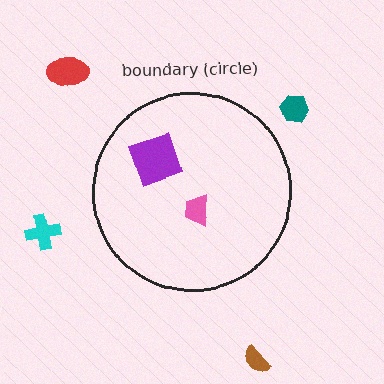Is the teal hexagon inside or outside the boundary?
Outside.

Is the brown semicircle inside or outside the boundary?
Outside.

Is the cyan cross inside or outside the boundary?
Outside.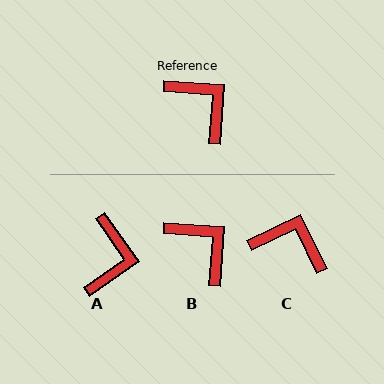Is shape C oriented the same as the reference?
No, it is off by about 30 degrees.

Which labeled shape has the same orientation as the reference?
B.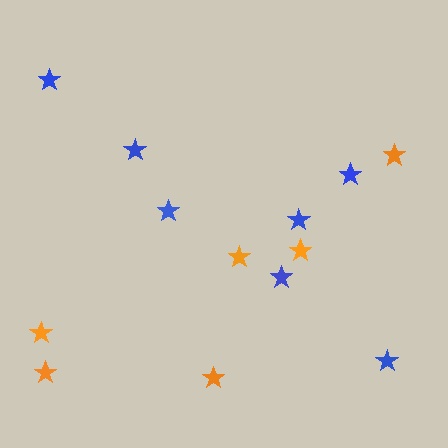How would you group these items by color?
There are 2 groups: one group of blue stars (7) and one group of orange stars (6).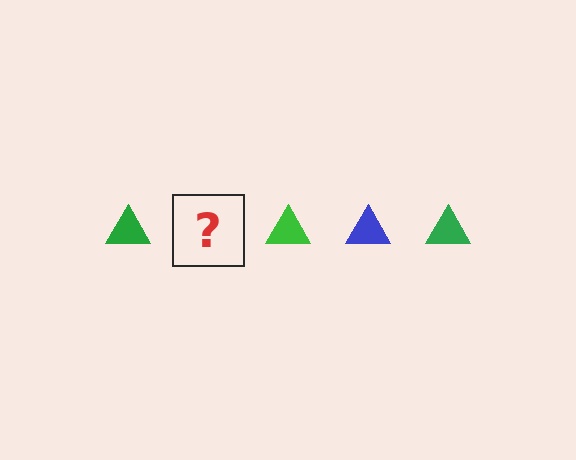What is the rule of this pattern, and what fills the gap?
The rule is that the pattern cycles through green, blue triangles. The gap should be filled with a blue triangle.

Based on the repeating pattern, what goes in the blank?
The blank should be a blue triangle.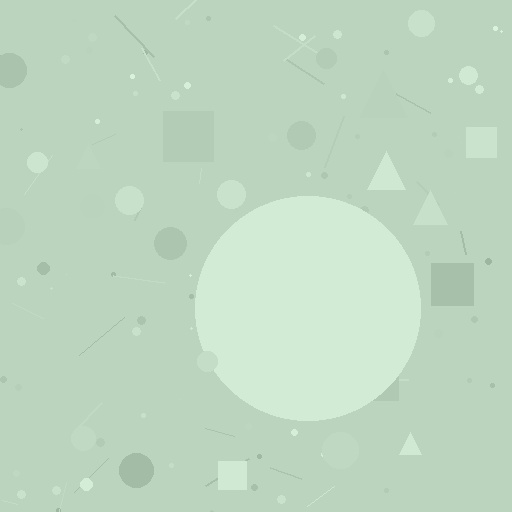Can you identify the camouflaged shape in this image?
The camouflaged shape is a circle.